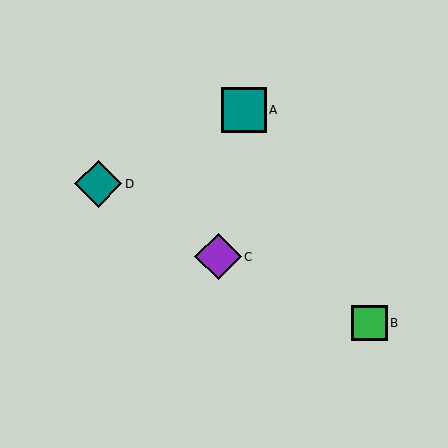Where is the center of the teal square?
The center of the teal square is at (244, 110).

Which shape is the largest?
The teal diamond (labeled D) is the largest.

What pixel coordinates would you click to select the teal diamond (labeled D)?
Click at (98, 184) to select the teal diamond D.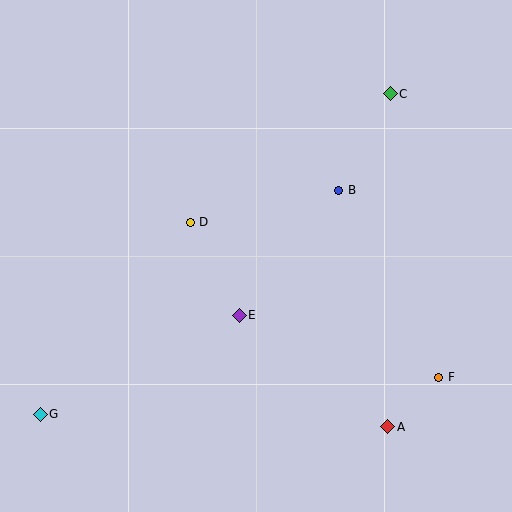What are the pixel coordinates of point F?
Point F is at (439, 377).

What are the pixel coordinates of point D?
Point D is at (190, 222).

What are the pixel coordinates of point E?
Point E is at (239, 315).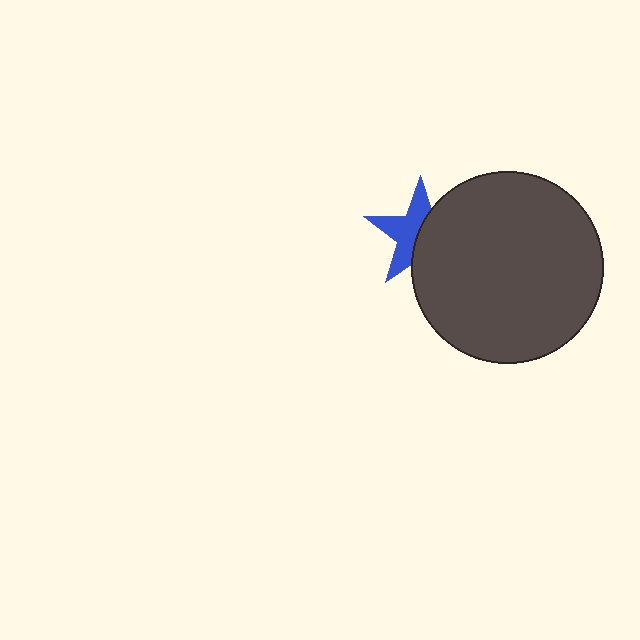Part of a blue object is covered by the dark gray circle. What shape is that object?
It is a star.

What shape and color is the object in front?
The object in front is a dark gray circle.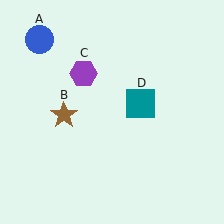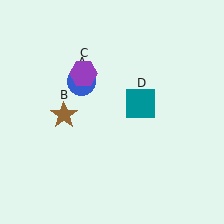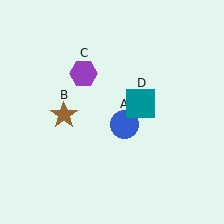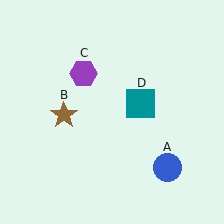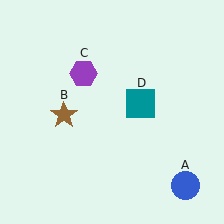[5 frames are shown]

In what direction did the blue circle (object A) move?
The blue circle (object A) moved down and to the right.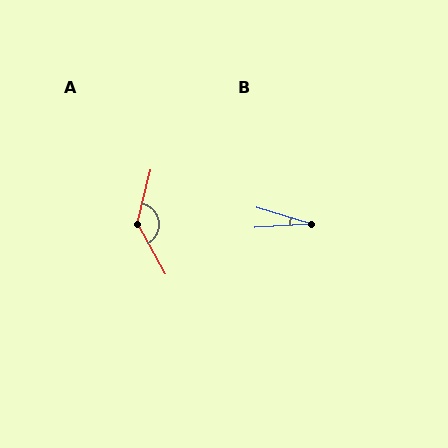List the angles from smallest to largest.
B (20°), A (137°).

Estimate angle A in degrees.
Approximately 137 degrees.